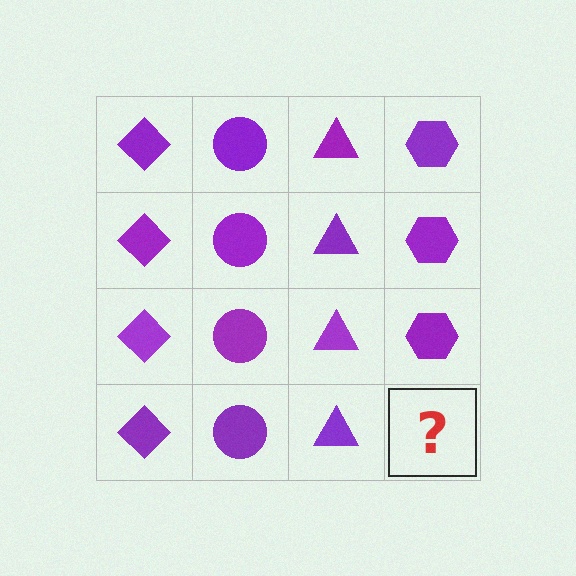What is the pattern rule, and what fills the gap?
The rule is that each column has a consistent shape. The gap should be filled with a purple hexagon.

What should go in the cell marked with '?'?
The missing cell should contain a purple hexagon.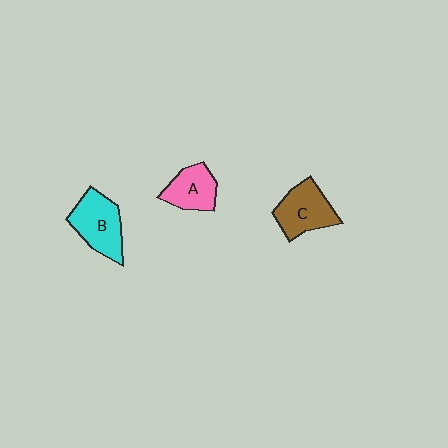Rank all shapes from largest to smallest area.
From largest to smallest: B (cyan), C (brown), A (pink).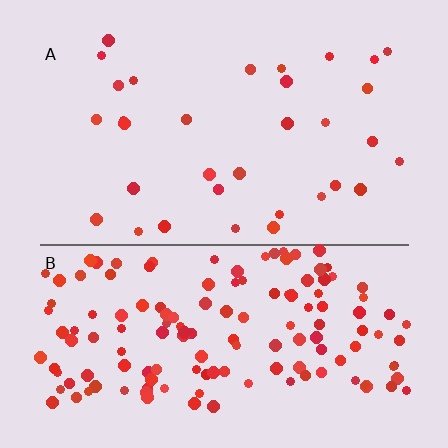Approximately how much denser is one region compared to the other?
Approximately 4.5× — region B over region A.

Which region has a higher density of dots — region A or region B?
B (the bottom).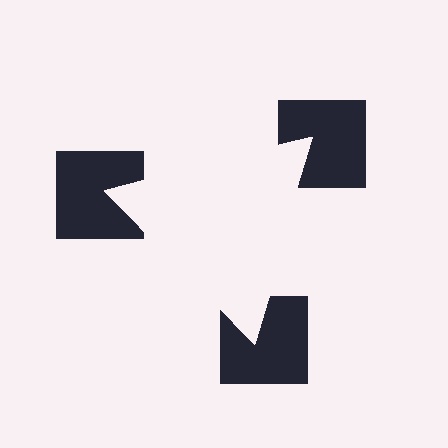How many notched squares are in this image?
There are 3 — one at each vertex of the illusory triangle.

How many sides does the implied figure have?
3 sides.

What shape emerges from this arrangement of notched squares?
An illusory triangle — its edges are inferred from the aligned wedge cuts in the notched squares, not physically drawn.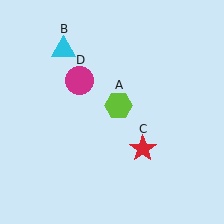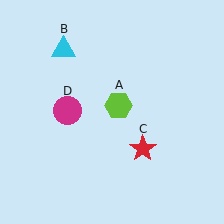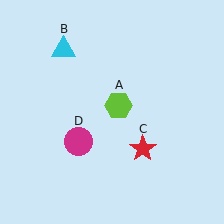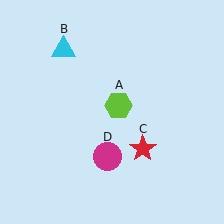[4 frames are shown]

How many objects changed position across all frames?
1 object changed position: magenta circle (object D).